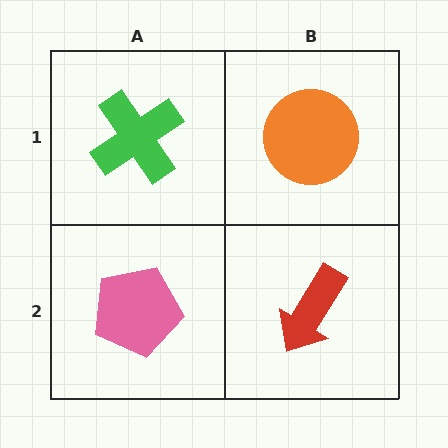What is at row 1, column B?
An orange circle.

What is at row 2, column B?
A red arrow.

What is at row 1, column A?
A green cross.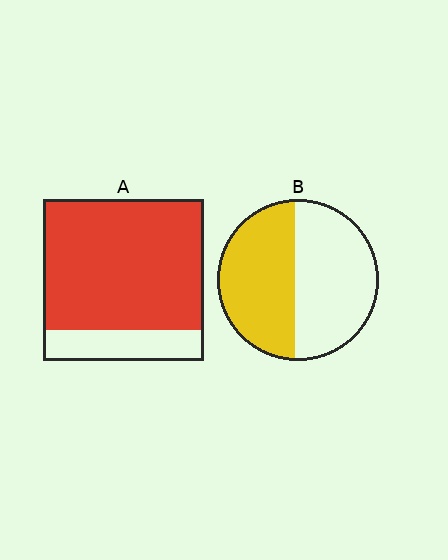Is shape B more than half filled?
Roughly half.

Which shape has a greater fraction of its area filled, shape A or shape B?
Shape A.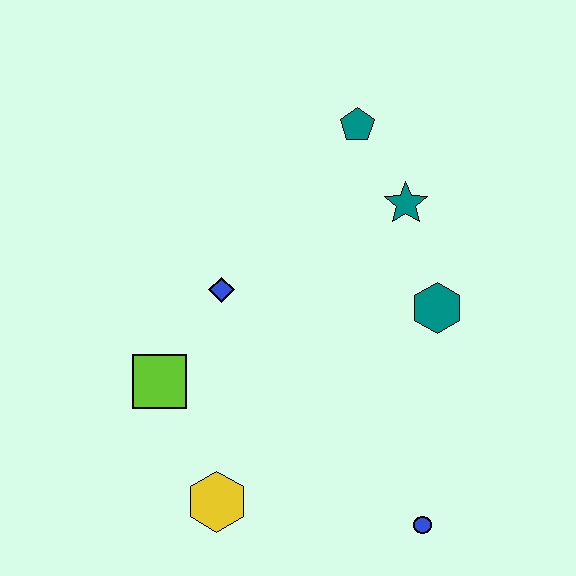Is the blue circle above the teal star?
No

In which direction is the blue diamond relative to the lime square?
The blue diamond is above the lime square.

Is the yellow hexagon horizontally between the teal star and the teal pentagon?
No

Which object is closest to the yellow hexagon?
The lime square is closest to the yellow hexagon.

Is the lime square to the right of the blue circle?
No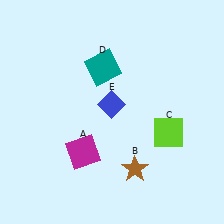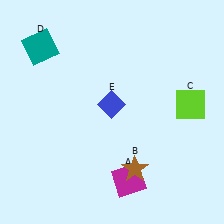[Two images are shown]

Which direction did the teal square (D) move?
The teal square (D) moved left.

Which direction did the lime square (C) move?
The lime square (C) moved up.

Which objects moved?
The objects that moved are: the magenta square (A), the lime square (C), the teal square (D).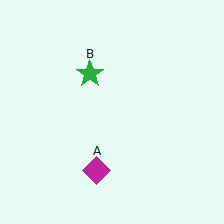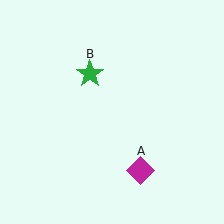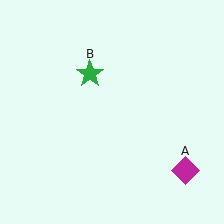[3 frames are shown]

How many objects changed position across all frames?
1 object changed position: magenta diamond (object A).